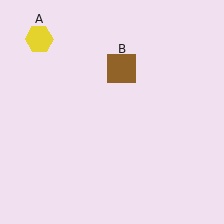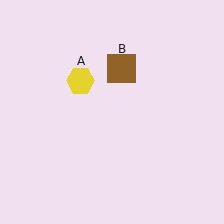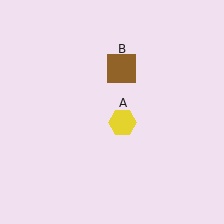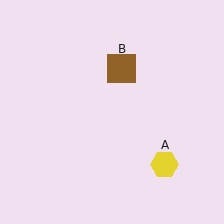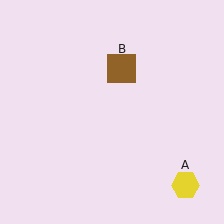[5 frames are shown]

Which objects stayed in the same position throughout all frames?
Brown square (object B) remained stationary.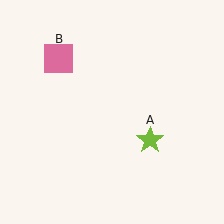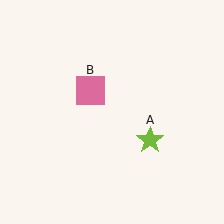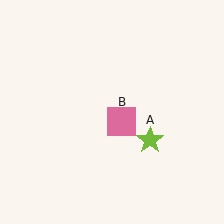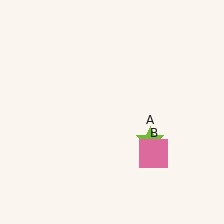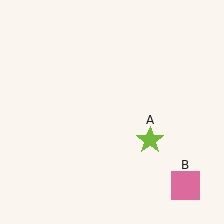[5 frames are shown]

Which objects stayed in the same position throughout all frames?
Lime star (object A) remained stationary.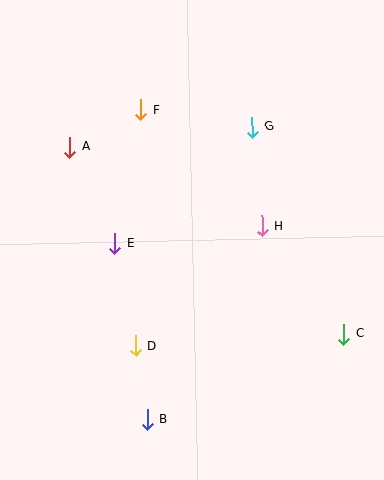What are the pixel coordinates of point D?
Point D is at (135, 346).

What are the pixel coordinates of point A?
Point A is at (70, 147).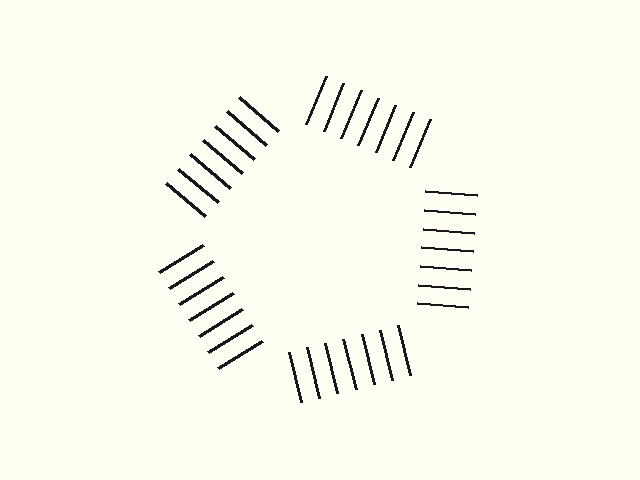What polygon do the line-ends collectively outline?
An illusory pentagon — the line segments terminate on its edges but no continuous stroke is drawn.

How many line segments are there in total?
35 — 7 along each of the 5 edges.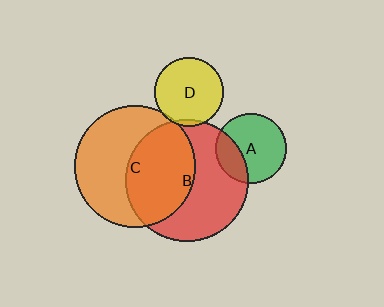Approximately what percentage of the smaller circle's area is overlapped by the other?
Approximately 5%.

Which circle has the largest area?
Circle B (red).